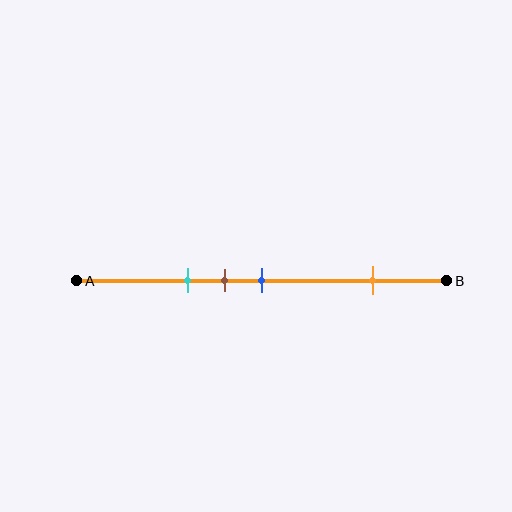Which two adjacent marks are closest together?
The brown and blue marks are the closest adjacent pair.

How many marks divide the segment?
There are 4 marks dividing the segment.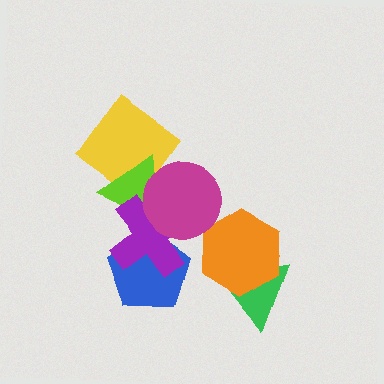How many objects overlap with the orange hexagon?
1 object overlaps with the orange hexagon.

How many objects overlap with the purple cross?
3 objects overlap with the purple cross.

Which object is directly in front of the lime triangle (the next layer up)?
The purple cross is directly in front of the lime triangle.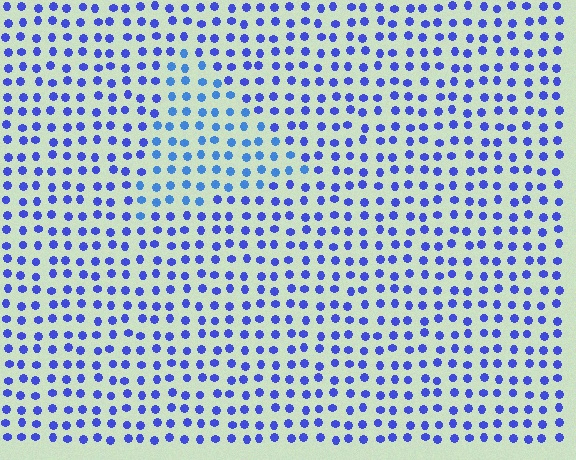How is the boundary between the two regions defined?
The boundary is defined purely by a slight shift in hue (about 23 degrees). Spacing, size, and orientation are identical on both sides.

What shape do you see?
I see a triangle.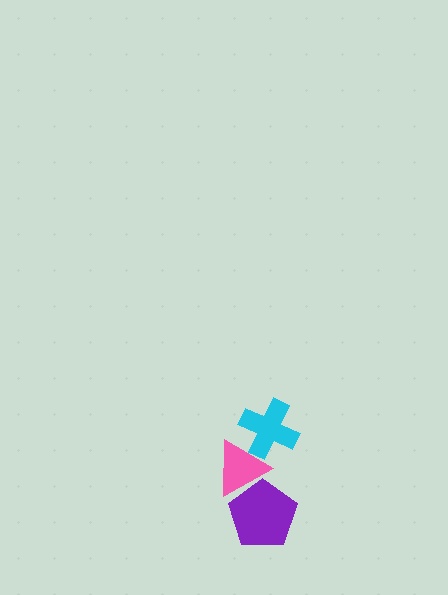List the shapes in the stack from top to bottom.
From top to bottom: the cyan cross, the pink triangle, the purple pentagon.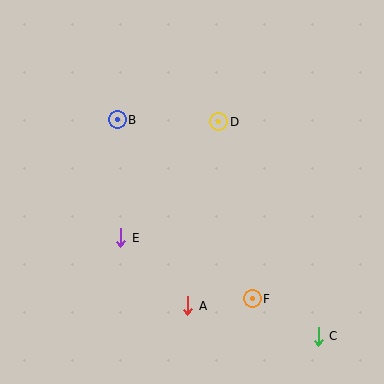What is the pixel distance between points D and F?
The distance between D and F is 180 pixels.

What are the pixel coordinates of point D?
Point D is at (219, 122).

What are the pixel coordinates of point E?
Point E is at (121, 238).